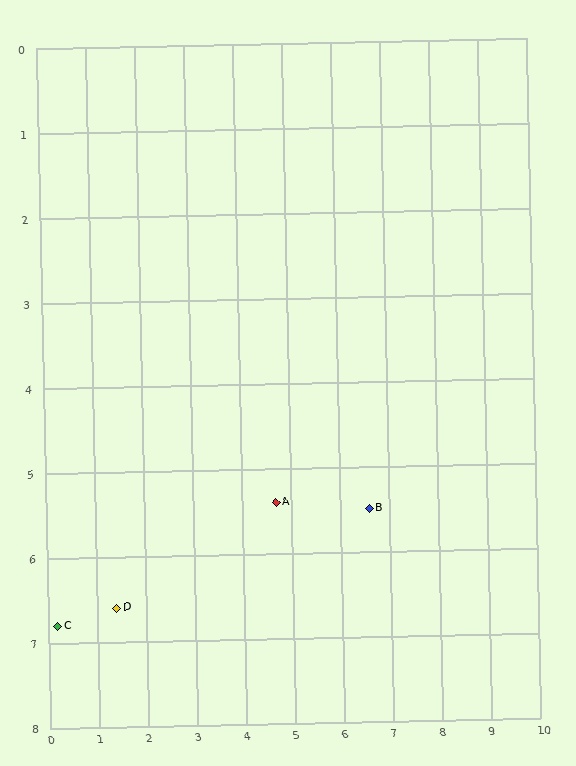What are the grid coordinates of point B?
Point B is at approximately (6.6, 5.5).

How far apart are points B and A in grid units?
Points B and A are about 1.9 grid units apart.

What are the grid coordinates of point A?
Point A is at approximately (4.7, 5.4).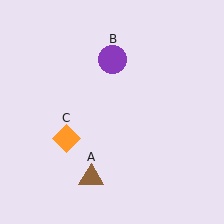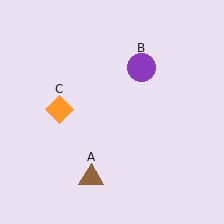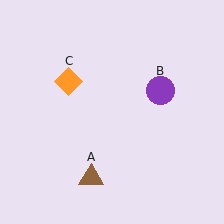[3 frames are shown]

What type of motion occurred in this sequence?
The purple circle (object B), orange diamond (object C) rotated clockwise around the center of the scene.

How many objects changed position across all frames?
2 objects changed position: purple circle (object B), orange diamond (object C).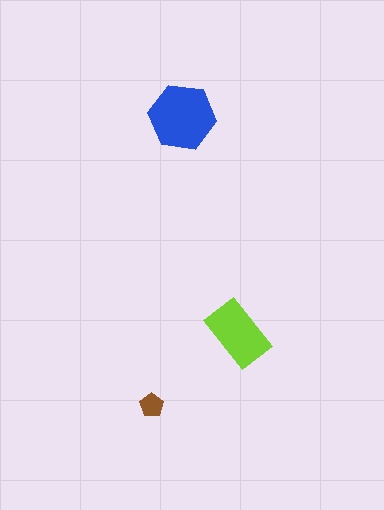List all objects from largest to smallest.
The blue hexagon, the lime rectangle, the brown pentagon.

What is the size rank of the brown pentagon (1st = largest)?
3rd.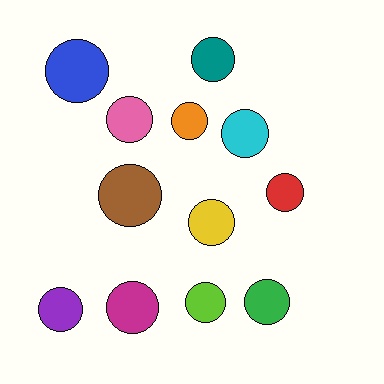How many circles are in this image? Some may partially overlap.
There are 12 circles.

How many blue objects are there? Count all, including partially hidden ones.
There is 1 blue object.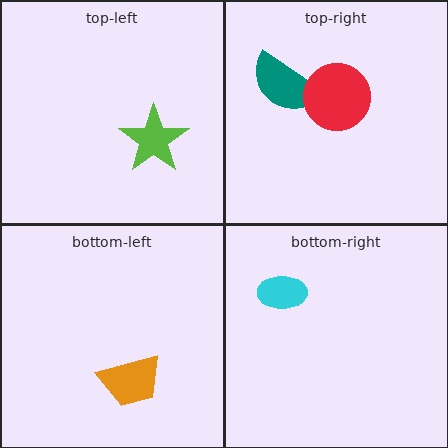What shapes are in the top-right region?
The teal semicircle, the red circle.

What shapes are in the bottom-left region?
The orange trapezoid.